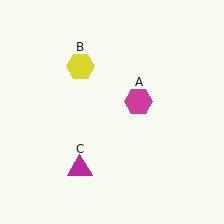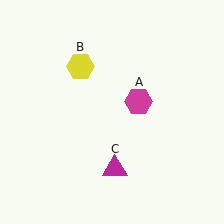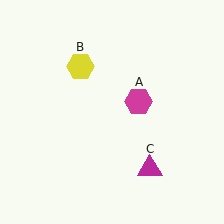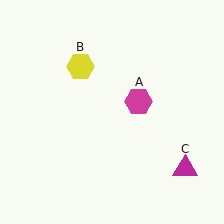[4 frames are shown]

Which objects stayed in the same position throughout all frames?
Magenta hexagon (object A) and yellow hexagon (object B) remained stationary.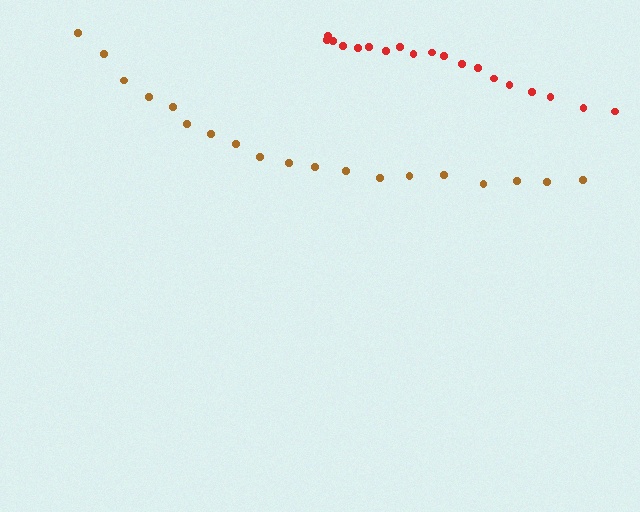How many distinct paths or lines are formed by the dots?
There are 2 distinct paths.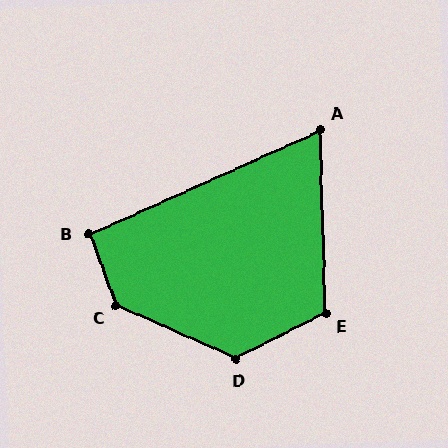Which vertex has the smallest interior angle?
A, at approximately 67 degrees.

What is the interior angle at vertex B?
Approximately 94 degrees (approximately right).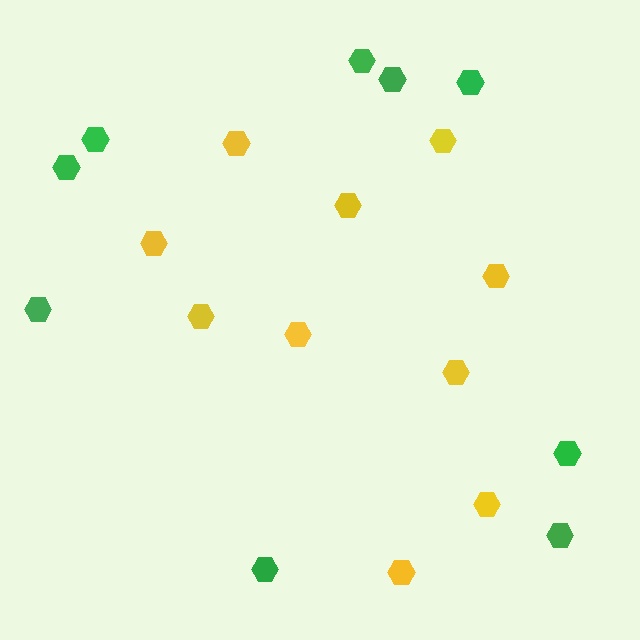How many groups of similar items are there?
There are 2 groups: one group of yellow hexagons (10) and one group of green hexagons (9).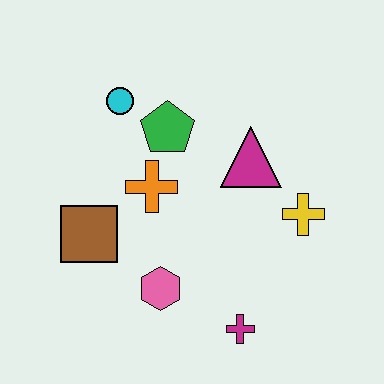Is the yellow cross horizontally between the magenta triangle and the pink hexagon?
No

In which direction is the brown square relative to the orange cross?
The brown square is to the left of the orange cross.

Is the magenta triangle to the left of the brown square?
No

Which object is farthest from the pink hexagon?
The cyan circle is farthest from the pink hexagon.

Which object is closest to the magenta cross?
The pink hexagon is closest to the magenta cross.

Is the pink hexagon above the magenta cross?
Yes